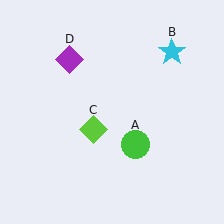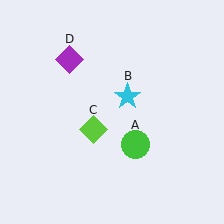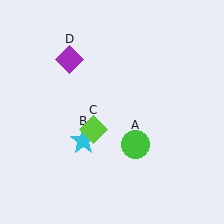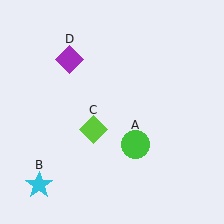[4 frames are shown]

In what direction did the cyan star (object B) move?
The cyan star (object B) moved down and to the left.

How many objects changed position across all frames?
1 object changed position: cyan star (object B).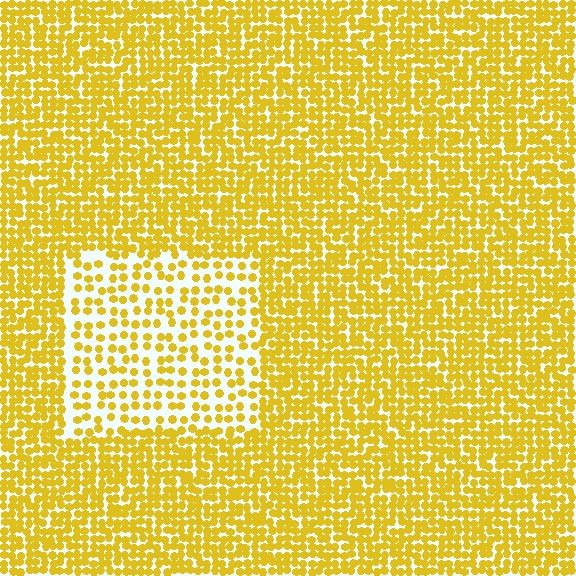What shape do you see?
I see a rectangle.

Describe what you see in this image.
The image contains small yellow elements arranged at two different densities. A rectangle-shaped region is visible where the elements are less densely packed than the surrounding area.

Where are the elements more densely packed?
The elements are more densely packed outside the rectangle boundary.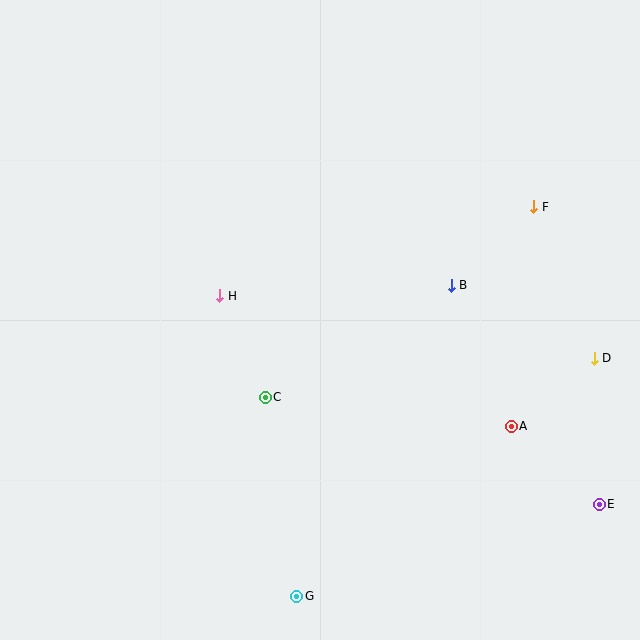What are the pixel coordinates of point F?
Point F is at (534, 207).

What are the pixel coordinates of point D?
Point D is at (594, 358).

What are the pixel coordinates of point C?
Point C is at (265, 397).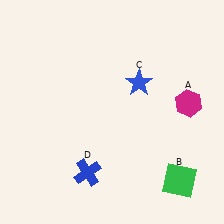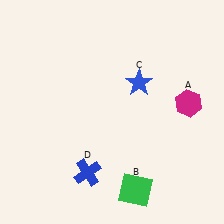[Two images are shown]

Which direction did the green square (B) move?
The green square (B) moved left.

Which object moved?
The green square (B) moved left.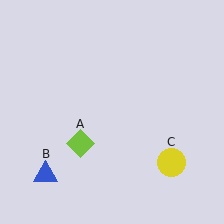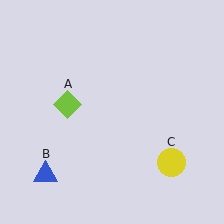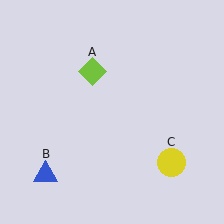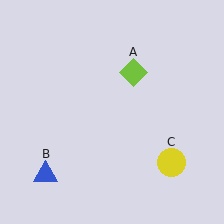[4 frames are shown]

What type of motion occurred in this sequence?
The lime diamond (object A) rotated clockwise around the center of the scene.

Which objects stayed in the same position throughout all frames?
Blue triangle (object B) and yellow circle (object C) remained stationary.